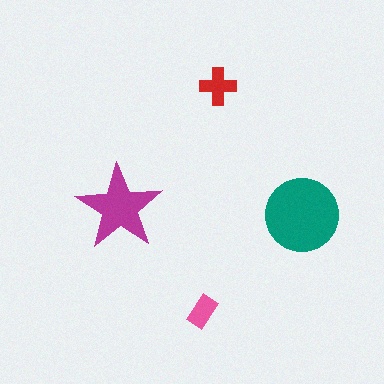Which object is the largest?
The teal circle.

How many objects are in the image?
There are 4 objects in the image.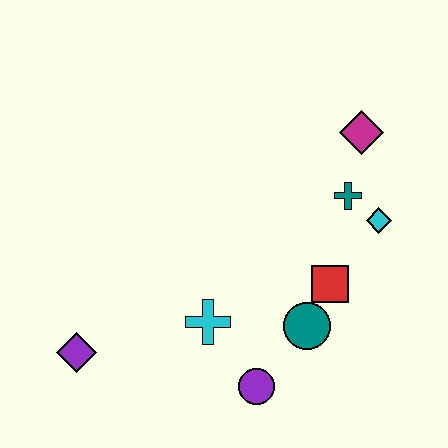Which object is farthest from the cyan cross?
The magenta diamond is farthest from the cyan cross.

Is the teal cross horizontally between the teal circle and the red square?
No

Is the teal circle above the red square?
No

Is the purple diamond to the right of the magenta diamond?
No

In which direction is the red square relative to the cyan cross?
The red square is to the right of the cyan cross.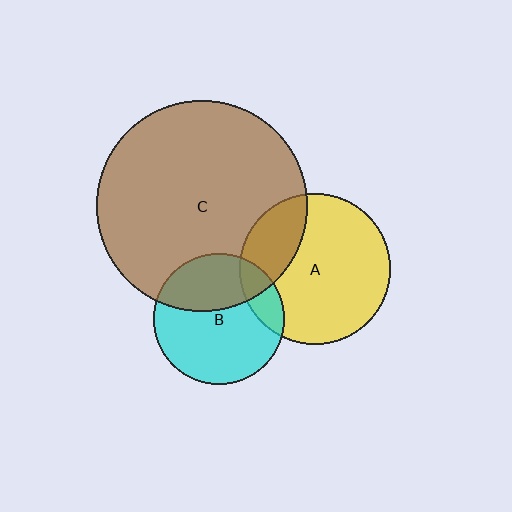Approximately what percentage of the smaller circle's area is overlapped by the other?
Approximately 25%.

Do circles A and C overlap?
Yes.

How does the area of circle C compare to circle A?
Approximately 1.9 times.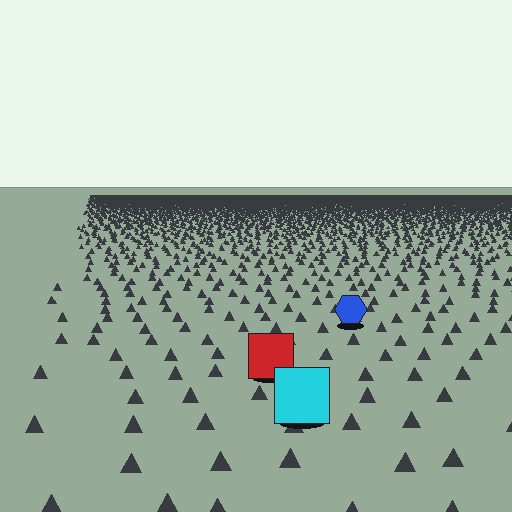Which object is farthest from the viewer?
The blue hexagon is farthest from the viewer. It appears smaller and the ground texture around it is denser.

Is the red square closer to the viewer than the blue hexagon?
Yes. The red square is closer — you can tell from the texture gradient: the ground texture is coarser near it.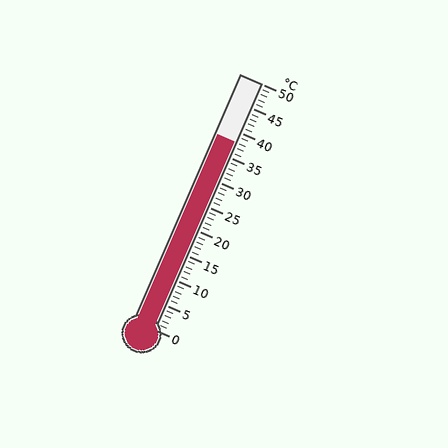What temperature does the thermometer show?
The thermometer shows approximately 38°C.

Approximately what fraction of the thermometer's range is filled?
The thermometer is filled to approximately 75% of its range.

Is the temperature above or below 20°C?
The temperature is above 20°C.